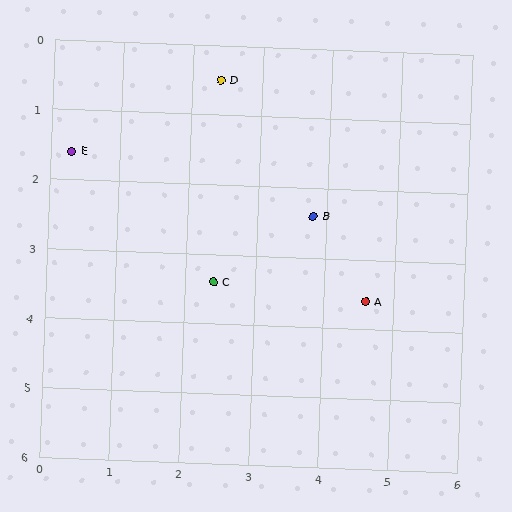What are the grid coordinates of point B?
Point B is at approximately (3.8, 2.4).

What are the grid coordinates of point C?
Point C is at approximately (2.4, 3.4).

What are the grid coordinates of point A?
Point A is at approximately (4.6, 3.6).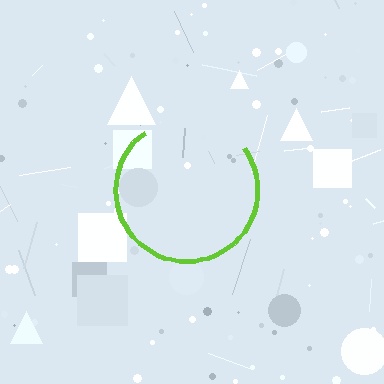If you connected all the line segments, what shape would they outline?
They would outline a circle.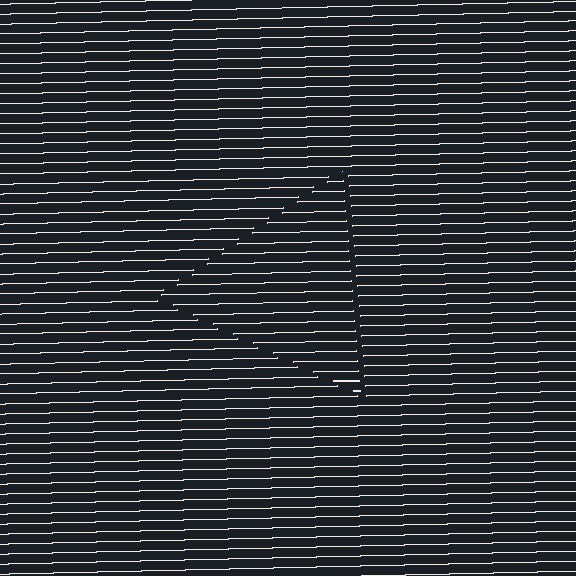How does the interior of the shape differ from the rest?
The interior of the shape contains the same grating, shifted by half a period — the contour is defined by the phase discontinuity where line-ends from the inner and outer gratings abut.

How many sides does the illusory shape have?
3 sides — the line-ends trace a triangle.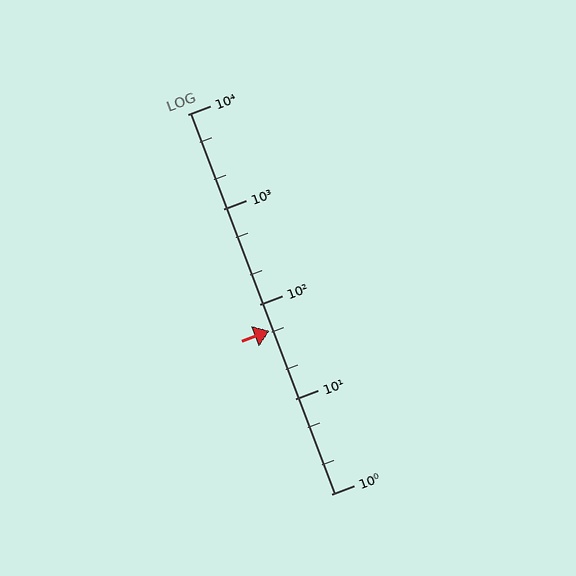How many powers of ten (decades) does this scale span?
The scale spans 4 decades, from 1 to 10000.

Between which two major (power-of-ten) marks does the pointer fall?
The pointer is between 10 and 100.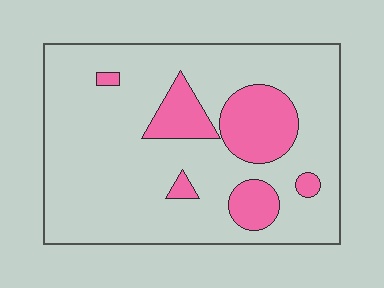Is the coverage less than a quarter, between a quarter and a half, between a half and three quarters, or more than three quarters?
Less than a quarter.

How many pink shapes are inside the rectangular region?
6.